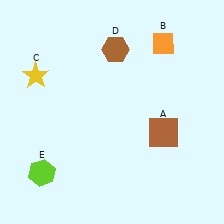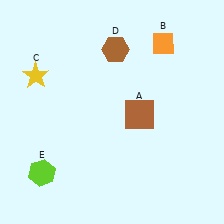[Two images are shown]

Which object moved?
The brown square (A) moved left.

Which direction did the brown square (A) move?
The brown square (A) moved left.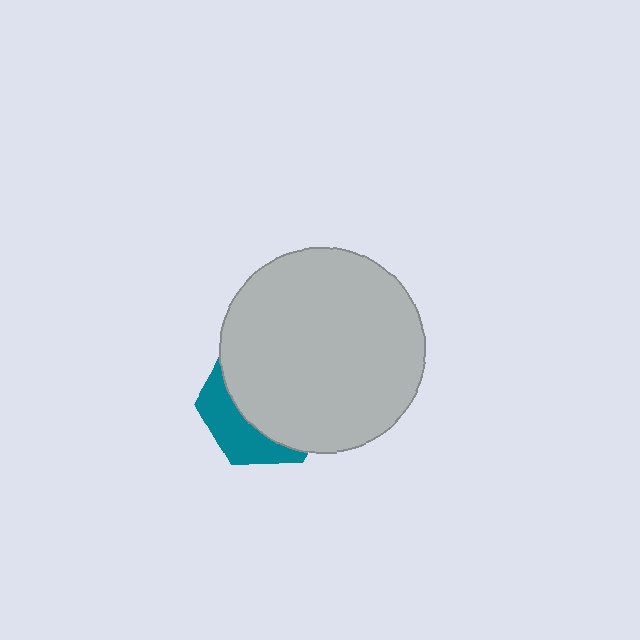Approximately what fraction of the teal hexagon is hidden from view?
Roughly 69% of the teal hexagon is hidden behind the light gray circle.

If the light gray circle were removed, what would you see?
You would see the complete teal hexagon.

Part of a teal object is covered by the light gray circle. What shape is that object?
It is a hexagon.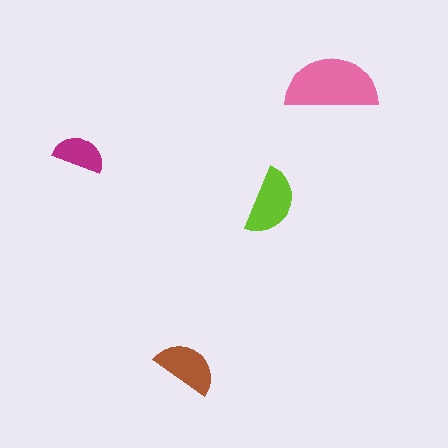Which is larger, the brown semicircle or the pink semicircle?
The pink one.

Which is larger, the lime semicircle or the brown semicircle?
The lime one.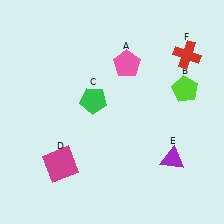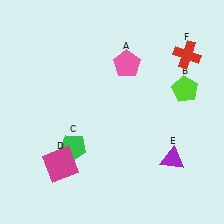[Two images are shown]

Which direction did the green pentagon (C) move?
The green pentagon (C) moved down.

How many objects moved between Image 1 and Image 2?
1 object moved between the two images.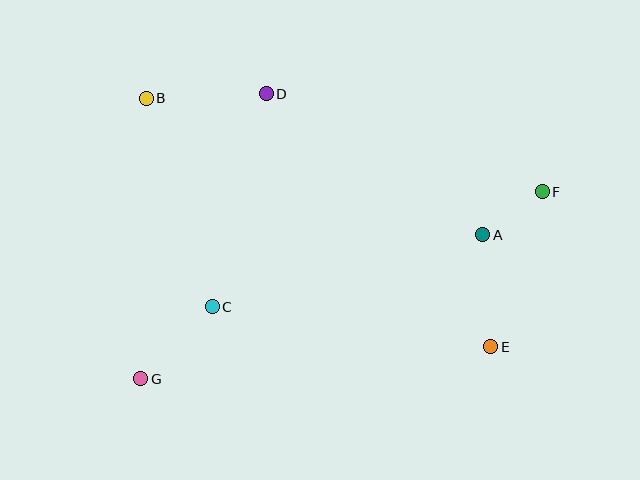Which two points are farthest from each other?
Points F and G are farthest from each other.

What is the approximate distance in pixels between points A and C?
The distance between A and C is approximately 280 pixels.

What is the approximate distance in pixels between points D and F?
The distance between D and F is approximately 293 pixels.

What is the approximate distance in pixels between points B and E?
The distance between B and E is approximately 425 pixels.